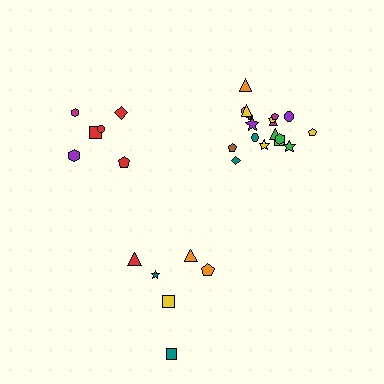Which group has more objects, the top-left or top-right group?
The top-right group.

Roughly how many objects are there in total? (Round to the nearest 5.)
Roughly 30 objects in total.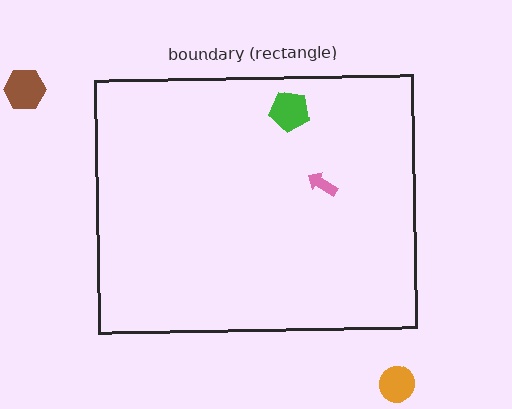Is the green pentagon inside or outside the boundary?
Inside.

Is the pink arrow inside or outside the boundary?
Inside.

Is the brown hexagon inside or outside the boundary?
Outside.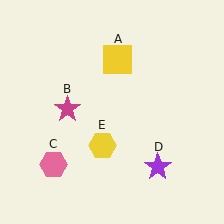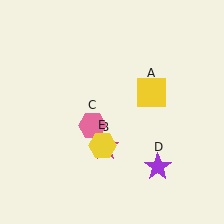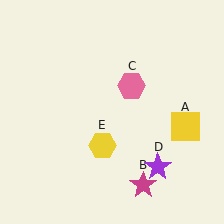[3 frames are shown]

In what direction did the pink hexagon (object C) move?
The pink hexagon (object C) moved up and to the right.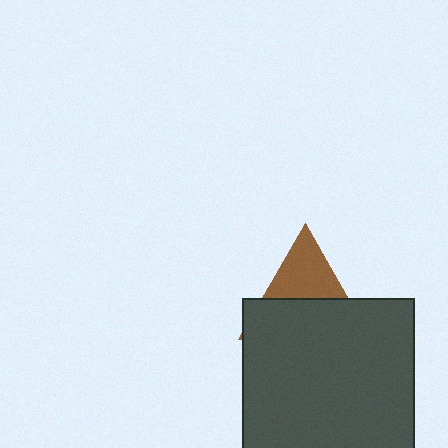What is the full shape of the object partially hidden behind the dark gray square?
The partially hidden object is a brown triangle.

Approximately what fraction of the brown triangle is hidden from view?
Roughly 59% of the brown triangle is hidden behind the dark gray square.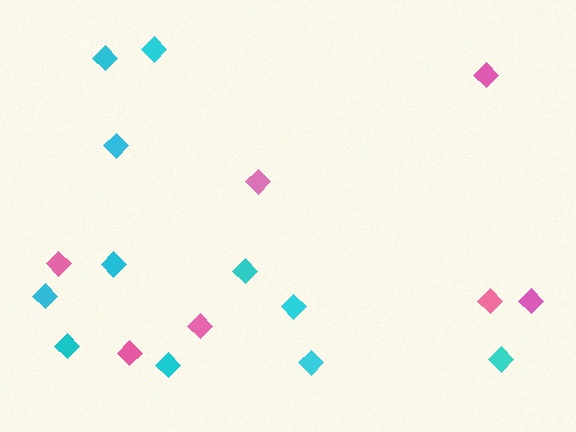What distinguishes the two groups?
There are 2 groups: one group of pink diamonds (7) and one group of cyan diamonds (11).